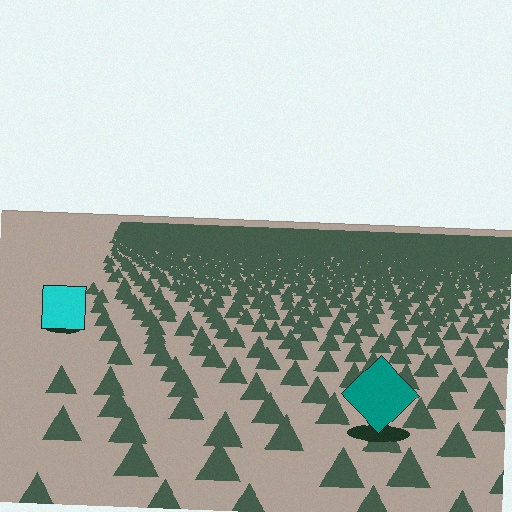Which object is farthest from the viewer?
The cyan square is farthest from the viewer. It appears smaller and the ground texture around it is denser.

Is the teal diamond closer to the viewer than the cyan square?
Yes. The teal diamond is closer — you can tell from the texture gradient: the ground texture is coarser near it.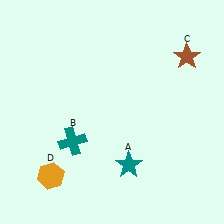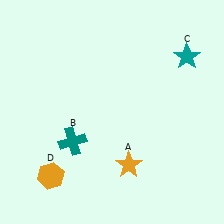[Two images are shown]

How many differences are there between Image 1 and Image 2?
There are 2 differences between the two images.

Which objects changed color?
A changed from teal to orange. C changed from brown to teal.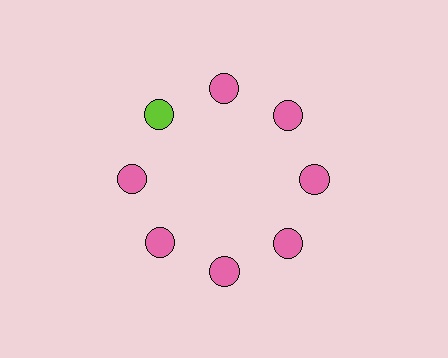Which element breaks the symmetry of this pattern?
The lime circle at roughly the 10 o'clock position breaks the symmetry. All other shapes are pink circles.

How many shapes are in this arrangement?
There are 8 shapes arranged in a ring pattern.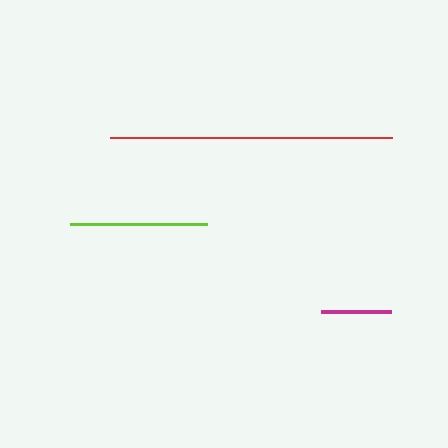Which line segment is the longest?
The red line is the longest at approximately 282 pixels.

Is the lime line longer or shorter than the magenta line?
The lime line is longer than the magenta line.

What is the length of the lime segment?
The lime segment is approximately 136 pixels long.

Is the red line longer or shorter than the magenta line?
The red line is longer than the magenta line.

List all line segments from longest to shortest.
From longest to shortest: red, lime, magenta.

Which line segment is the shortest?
The magenta line is the shortest at approximately 70 pixels.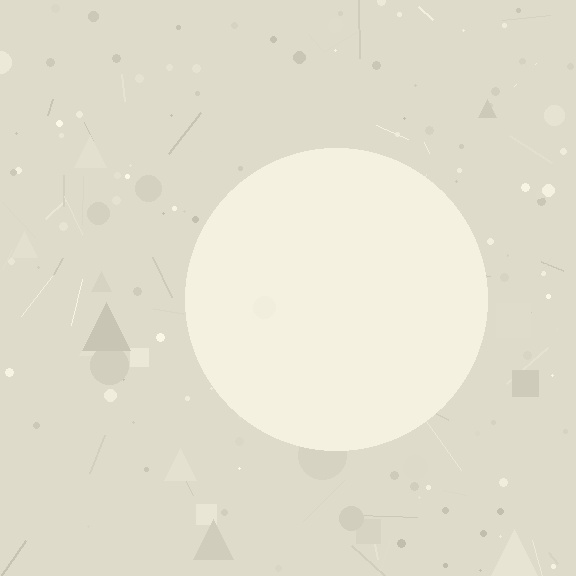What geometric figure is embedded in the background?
A circle is embedded in the background.